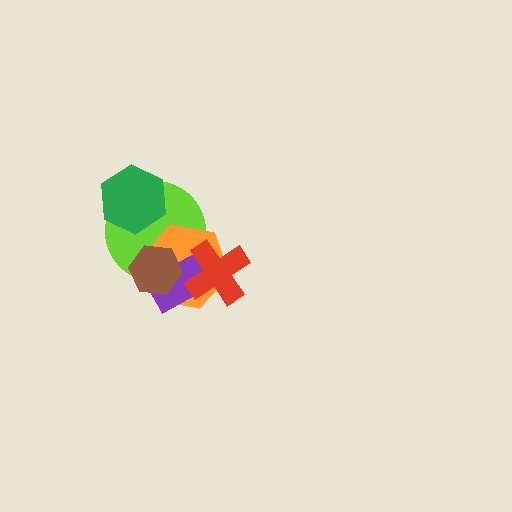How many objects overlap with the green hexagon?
1 object overlaps with the green hexagon.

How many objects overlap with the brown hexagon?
3 objects overlap with the brown hexagon.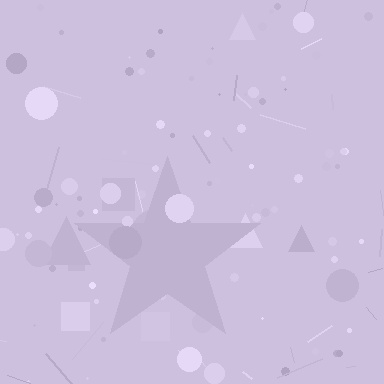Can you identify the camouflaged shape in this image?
The camouflaged shape is a star.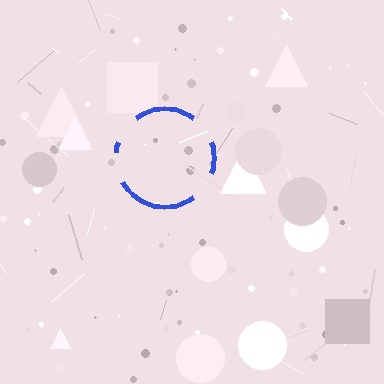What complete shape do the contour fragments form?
The contour fragments form a circle.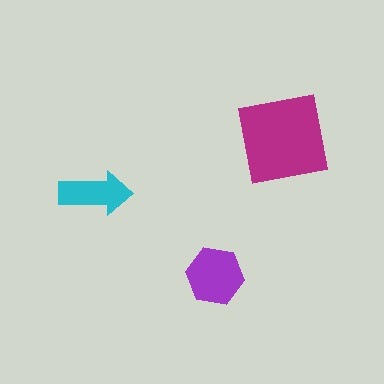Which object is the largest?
The magenta square.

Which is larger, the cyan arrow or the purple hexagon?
The purple hexagon.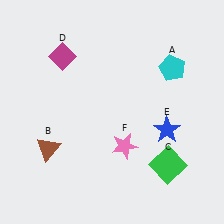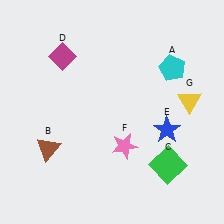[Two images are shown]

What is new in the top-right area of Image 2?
A yellow triangle (G) was added in the top-right area of Image 2.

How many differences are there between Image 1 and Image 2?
There is 1 difference between the two images.